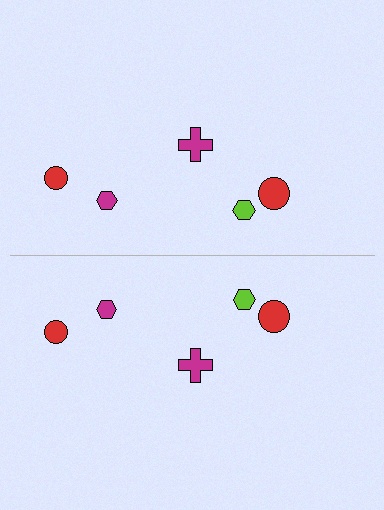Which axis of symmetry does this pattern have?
The pattern has a horizontal axis of symmetry running through the center of the image.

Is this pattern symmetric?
Yes, this pattern has bilateral (reflection) symmetry.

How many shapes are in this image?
There are 10 shapes in this image.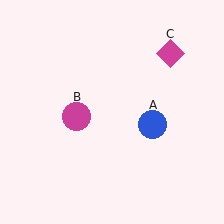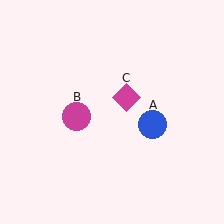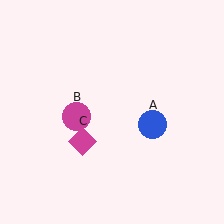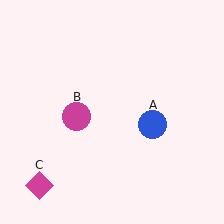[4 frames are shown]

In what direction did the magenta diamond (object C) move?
The magenta diamond (object C) moved down and to the left.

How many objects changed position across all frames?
1 object changed position: magenta diamond (object C).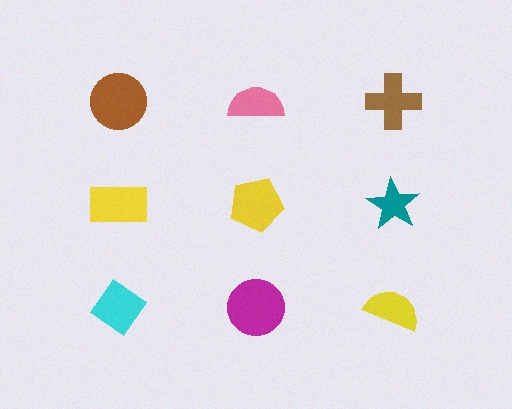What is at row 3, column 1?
A cyan diamond.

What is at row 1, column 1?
A brown circle.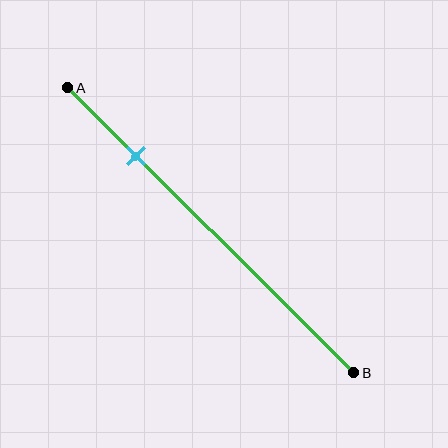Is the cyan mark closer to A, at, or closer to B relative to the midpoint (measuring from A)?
The cyan mark is closer to point A than the midpoint of segment AB.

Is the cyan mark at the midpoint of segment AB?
No, the mark is at about 25% from A, not at the 50% midpoint.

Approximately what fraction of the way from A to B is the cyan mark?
The cyan mark is approximately 25% of the way from A to B.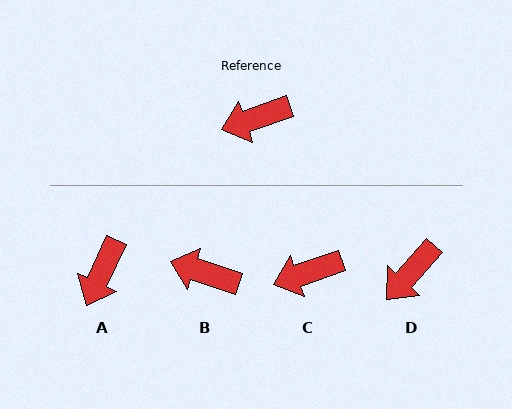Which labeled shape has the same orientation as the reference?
C.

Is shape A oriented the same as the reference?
No, it is off by about 46 degrees.